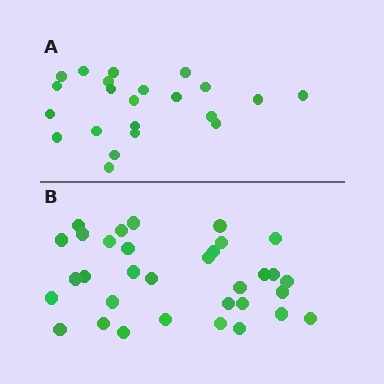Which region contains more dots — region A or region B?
Region B (the bottom region) has more dots.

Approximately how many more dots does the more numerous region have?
Region B has roughly 12 or so more dots than region A.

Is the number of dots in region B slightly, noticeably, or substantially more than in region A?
Region B has substantially more. The ratio is roughly 1.5 to 1.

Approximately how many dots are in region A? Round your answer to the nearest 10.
About 20 dots. (The exact count is 22, which rounds to 20.)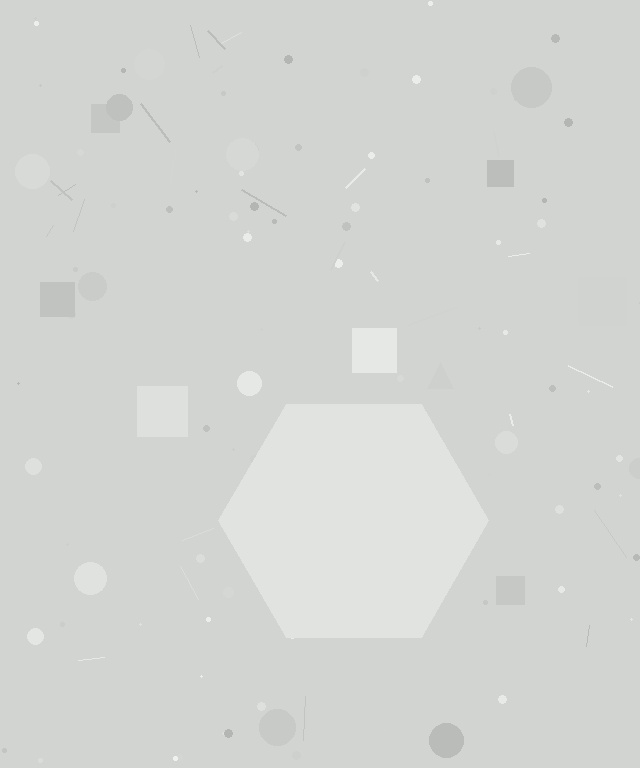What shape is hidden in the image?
A hexagon is hidden in the image.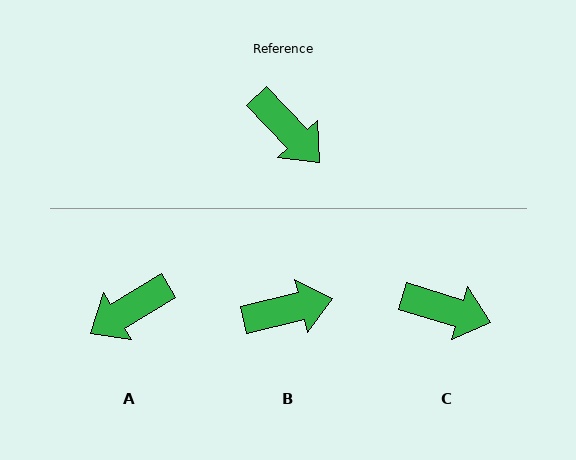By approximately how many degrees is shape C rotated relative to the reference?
Approximately 30 degrees counter-clockwise.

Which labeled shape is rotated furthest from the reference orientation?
A, about 101 degrees away.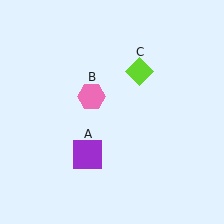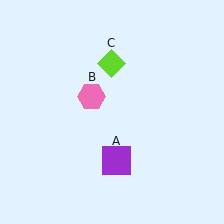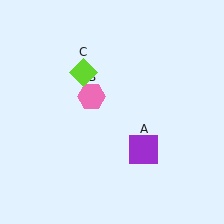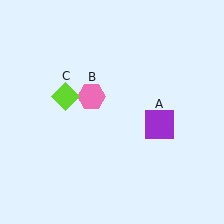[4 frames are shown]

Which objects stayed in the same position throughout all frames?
Pink hexagon (object B) remained stationary.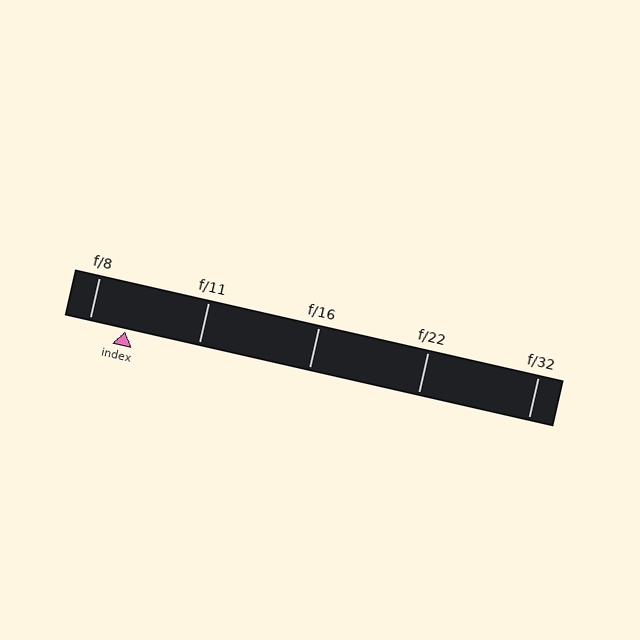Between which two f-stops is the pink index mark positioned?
The index mark is between f/8 and f/11.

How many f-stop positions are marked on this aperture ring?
There are 5 f-stop positions marked.